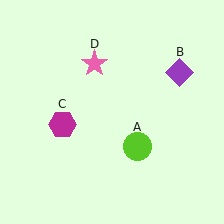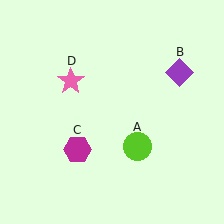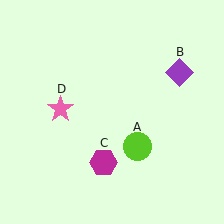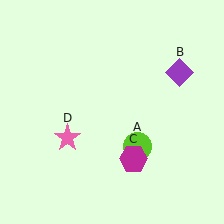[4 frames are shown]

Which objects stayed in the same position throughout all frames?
Lime circle (object A) and purple diamond (object B) remained stationary.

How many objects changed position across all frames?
2 objects changed position: magenta hexagon (object C), pink star (object D).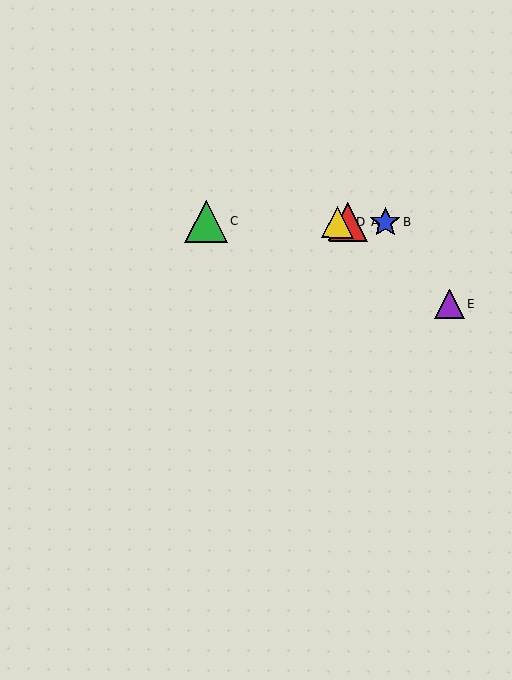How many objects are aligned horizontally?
4 objects (A, B, C, D) are aligned horizontally.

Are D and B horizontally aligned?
Yes, both are at y≈222.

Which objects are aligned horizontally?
Objects A, B, C, D are aligned horizontally.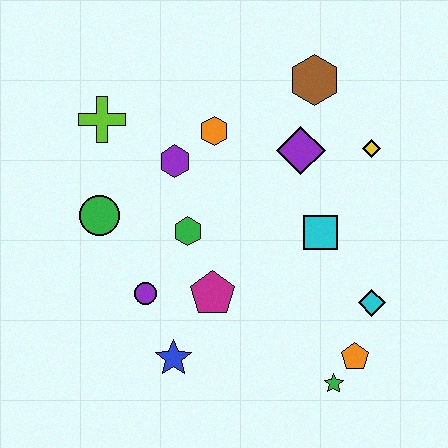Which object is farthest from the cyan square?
The lime cross is farthest from the cyan square.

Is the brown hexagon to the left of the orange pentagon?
Yes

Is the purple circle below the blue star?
No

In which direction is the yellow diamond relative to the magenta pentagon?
The yellow diamond is to the right of the magenta pentagon.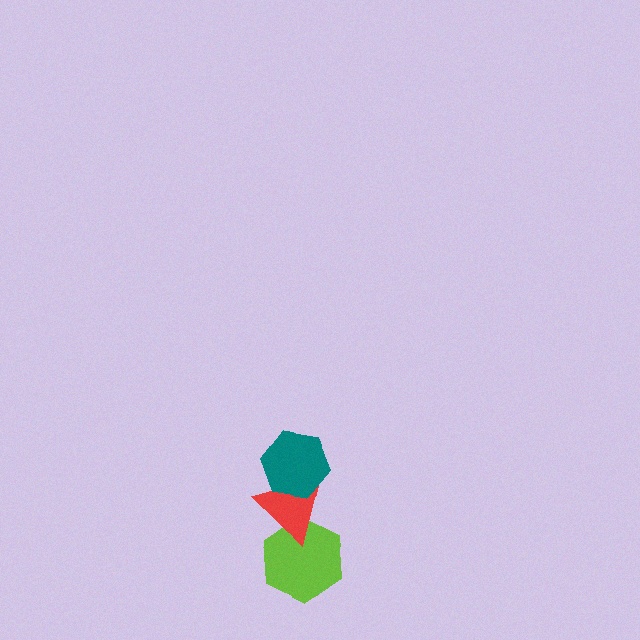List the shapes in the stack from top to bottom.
From top to bottom: the teal hexagon, the red triangle, the lime hexagon.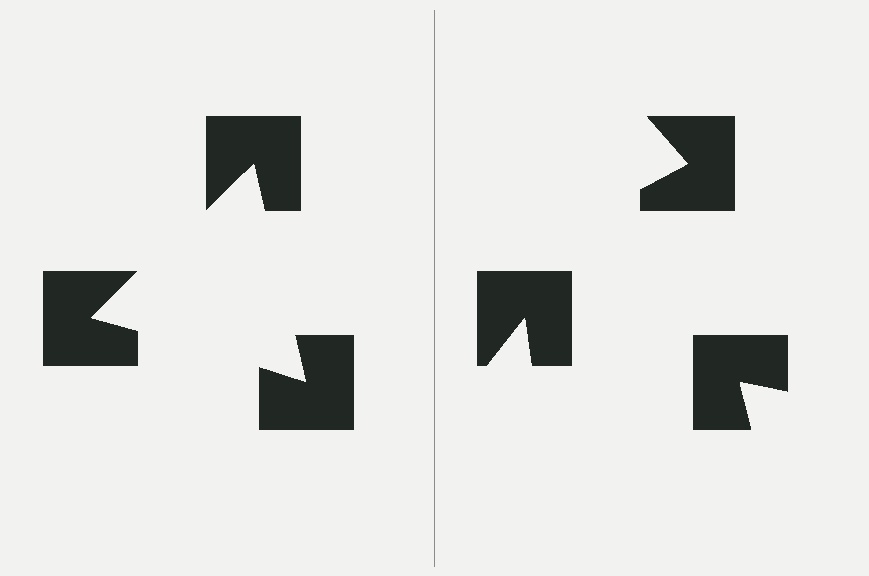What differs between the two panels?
The notched squares are positioned identically on both sides; only the wedge orientations differ. On the left they align to a triangle; on the right they are misaligned.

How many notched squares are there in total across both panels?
6 — 3 on each side.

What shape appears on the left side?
An illusory triangle.